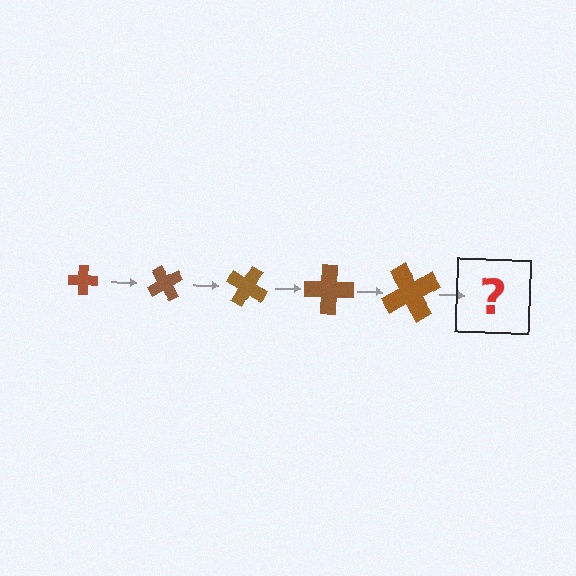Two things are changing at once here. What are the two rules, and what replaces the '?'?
The two rules are that the cross grows larger each step and it rotates 60 degrees each step. The '?' should be a cross, larger than the previous one and rotated 300 degrees from the start.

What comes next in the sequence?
The next element should be a cross, larger than the previous one and rotated 300 degrees from the start.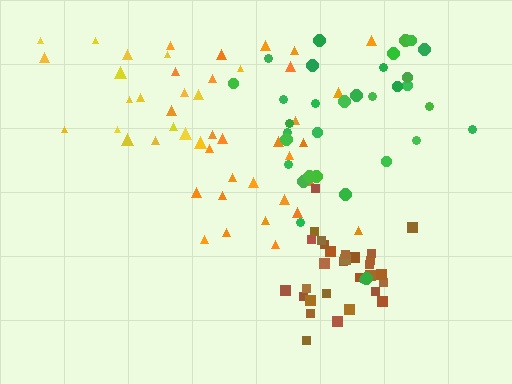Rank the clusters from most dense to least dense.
brown, green, yellow, orange.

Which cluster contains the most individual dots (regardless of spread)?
Green (33).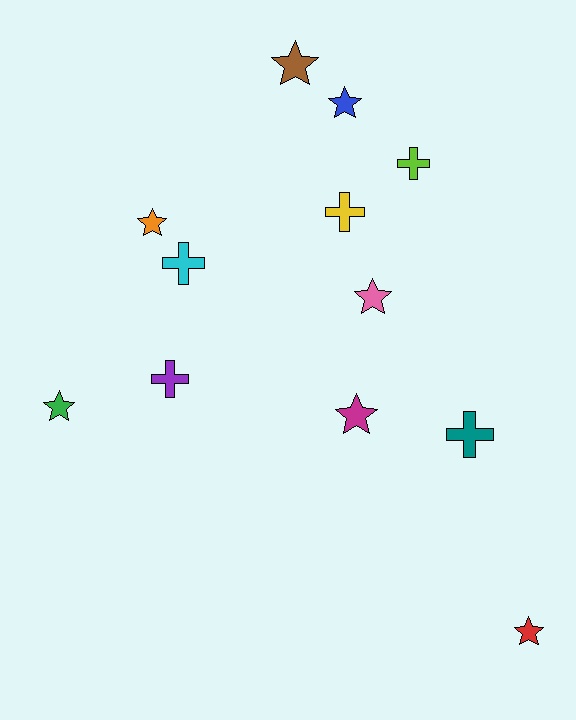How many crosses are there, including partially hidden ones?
There are 5 crosses.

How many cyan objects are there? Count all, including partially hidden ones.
There is 1 cyan object.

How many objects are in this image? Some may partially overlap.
There are 12 objects.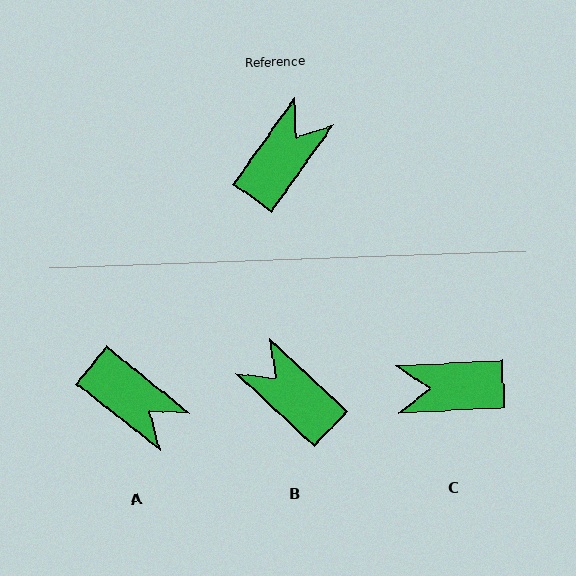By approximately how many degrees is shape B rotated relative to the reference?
Approximately 82 degrees counter-clockwise.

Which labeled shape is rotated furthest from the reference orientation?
C, about 128 degrees away.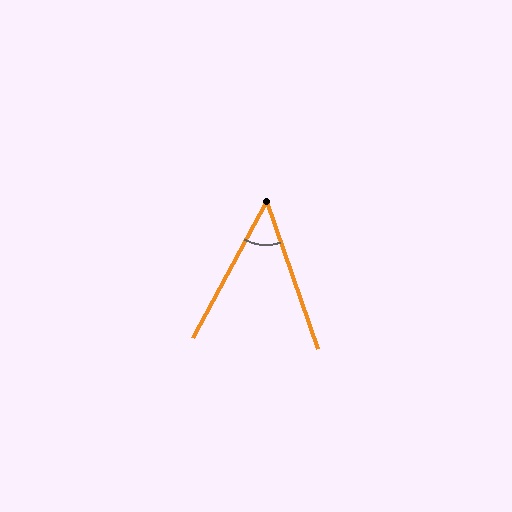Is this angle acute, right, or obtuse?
It is acute.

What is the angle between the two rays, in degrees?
Approximately 48 degrees.